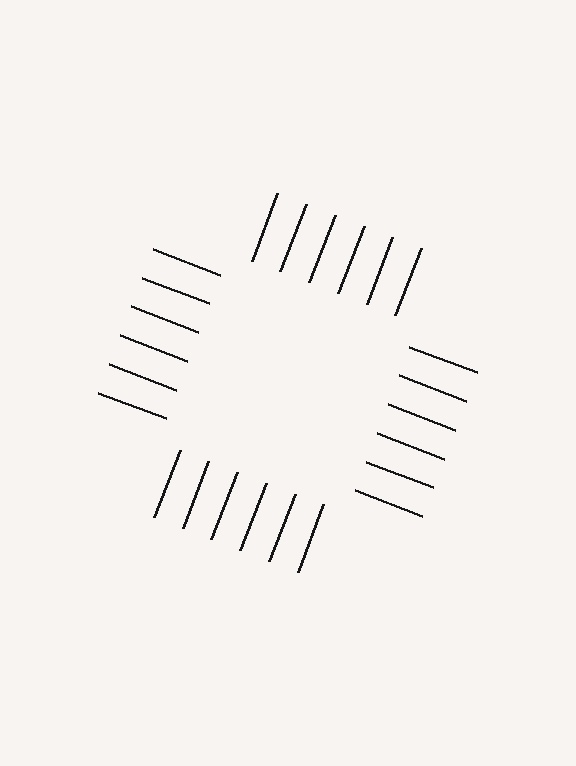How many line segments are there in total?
24 — 6 along each of the 4 edges.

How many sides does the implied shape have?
4 sides — the line-ends trace a square.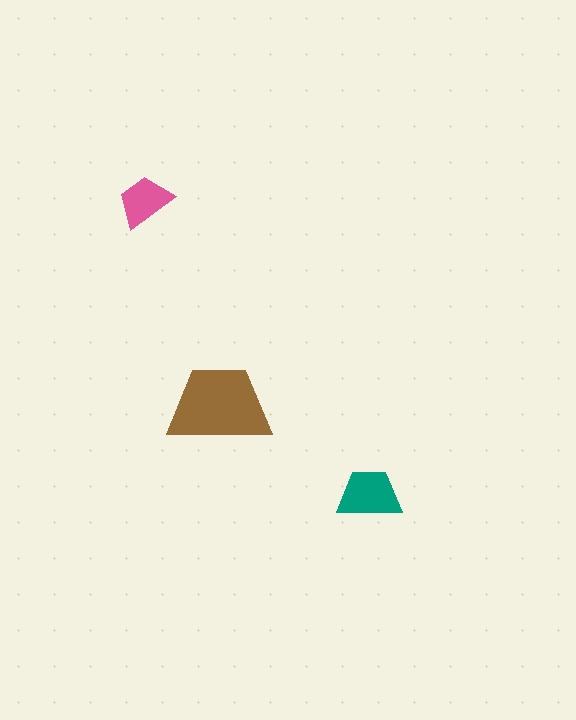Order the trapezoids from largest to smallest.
the brown one, the teal one, the pink one.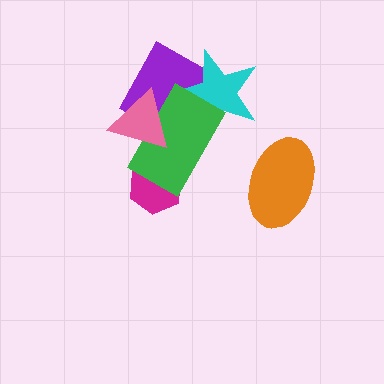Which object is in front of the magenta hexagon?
The green rectangle is in front of the magenta hexagon.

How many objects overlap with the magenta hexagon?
1 object overlaps with the magenta hexagon.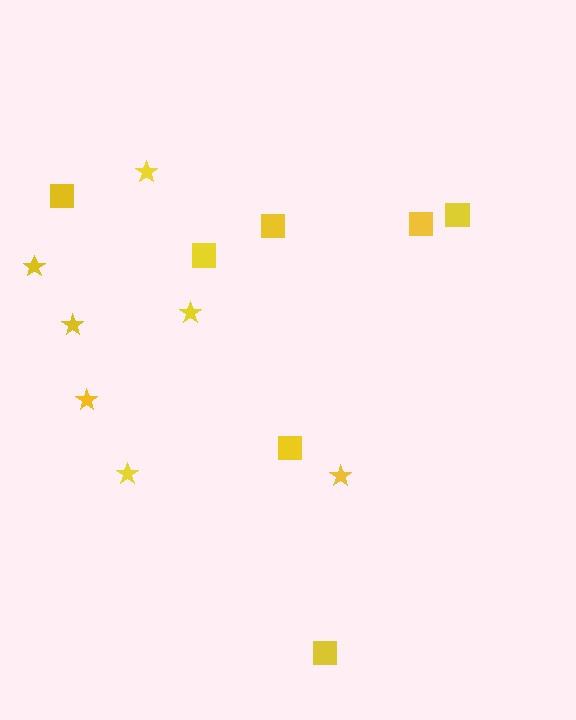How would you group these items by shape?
There are 2 groups: one group of squares (7) and one group of stars (7).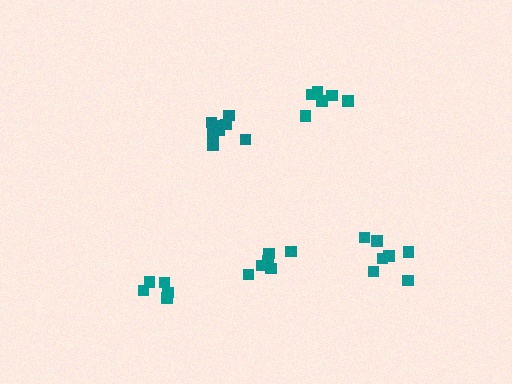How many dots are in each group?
Group 1: 7 dots, Group 2: 5 dots, Group 3: 6 dots, Group 4: 6 dots, Group 5: 8 dots (32 total).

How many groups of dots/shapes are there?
There are 5 groups.